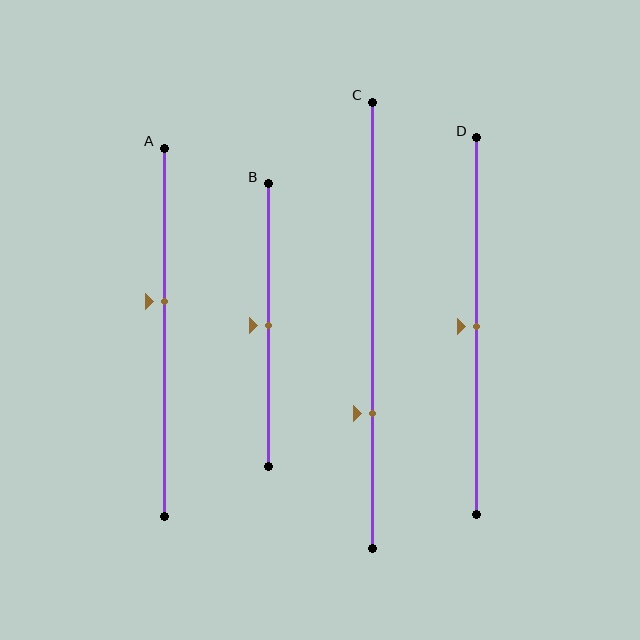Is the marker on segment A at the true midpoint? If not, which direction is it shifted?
No, the marker on segment A is shifted upward by about 8% of the segment length.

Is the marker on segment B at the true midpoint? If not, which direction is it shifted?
Yes, the marker on segment B is at the true midpoint.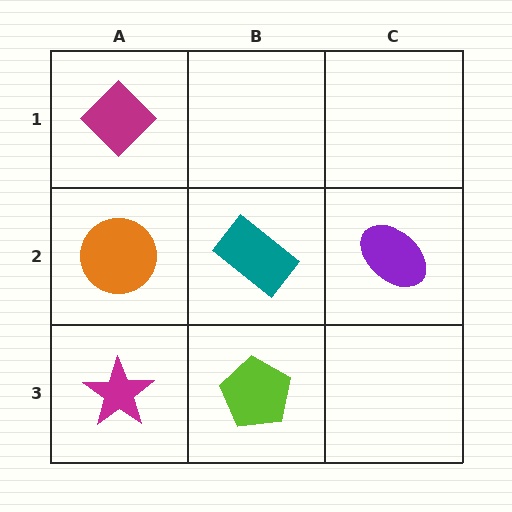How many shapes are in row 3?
2 shapes.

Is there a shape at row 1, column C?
No, that cell is empty.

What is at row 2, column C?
A purple ellipse.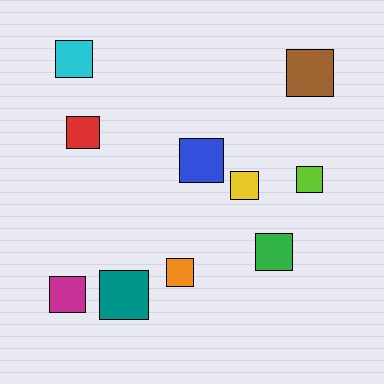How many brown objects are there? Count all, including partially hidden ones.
There is 1 brown object.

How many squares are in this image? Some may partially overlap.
There are 10 squares.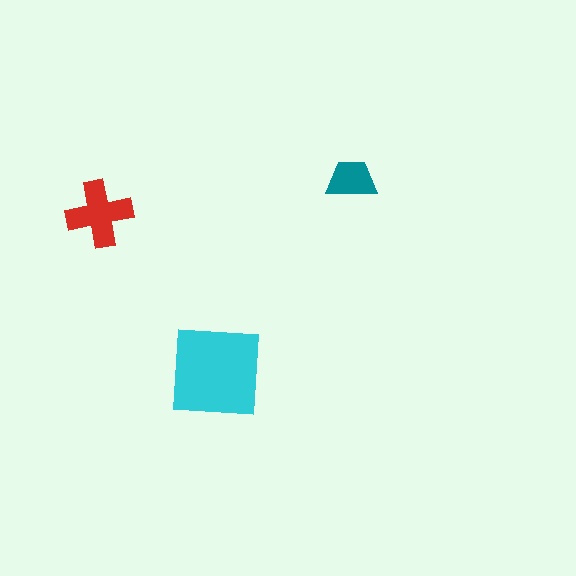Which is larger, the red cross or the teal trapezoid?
The red cross.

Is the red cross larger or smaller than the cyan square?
Smaller.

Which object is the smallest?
The teal trapezoid.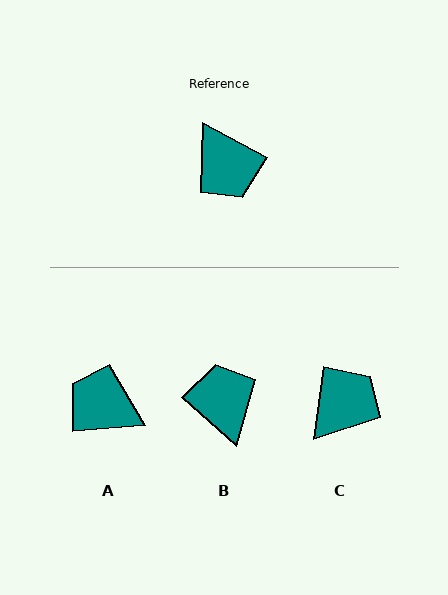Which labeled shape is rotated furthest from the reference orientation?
B, about 166 degrees away.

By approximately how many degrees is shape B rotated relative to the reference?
Approximately 166 degrees counter-clockwise.